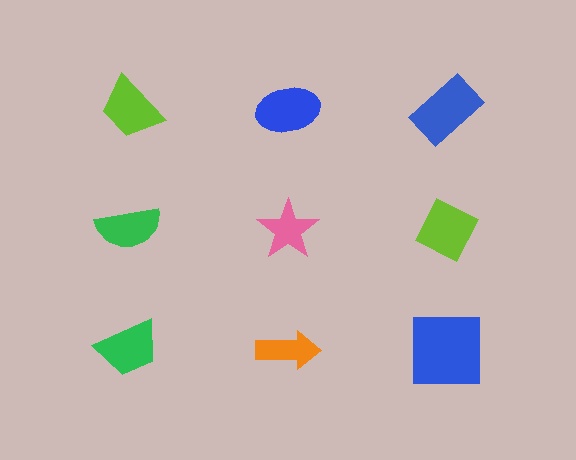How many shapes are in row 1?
3 shapes.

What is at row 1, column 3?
A blue rectangle.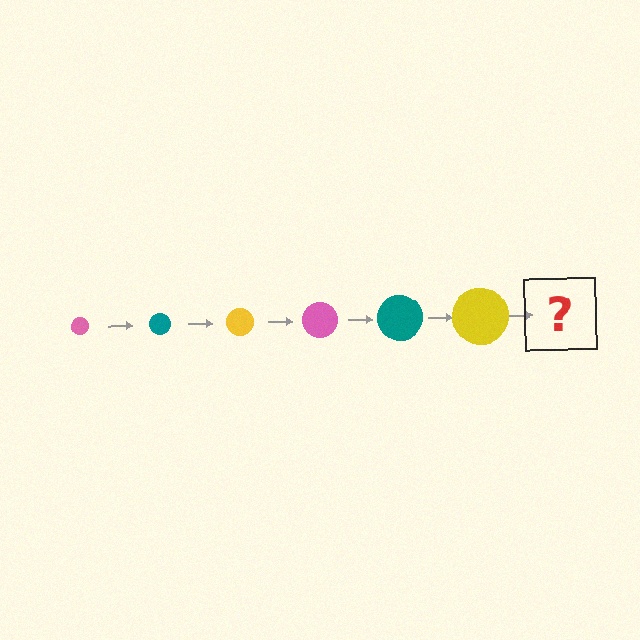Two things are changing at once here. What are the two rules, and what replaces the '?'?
The two rules are that the circle grows larger each step and the color cycles through pink, teal, and yellow. The '?' should be a pink circle, larger than the previous one.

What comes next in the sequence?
The next element should be a pink circle, larger than the previous one.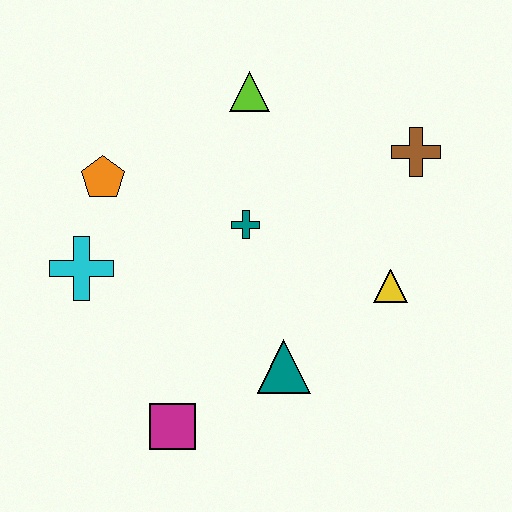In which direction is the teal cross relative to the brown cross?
The teal cross is to the left of the brown cross.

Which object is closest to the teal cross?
The lime triangle is closest to the teal cross.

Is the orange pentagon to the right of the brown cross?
No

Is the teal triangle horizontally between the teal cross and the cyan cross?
No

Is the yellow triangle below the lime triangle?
Yes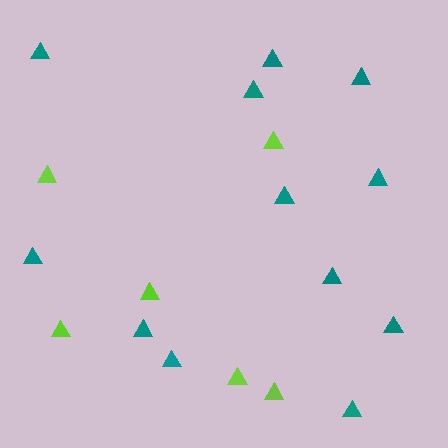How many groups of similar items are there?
There are 2 groups: one group of teal triangles (12) and one group of lime triangles (6).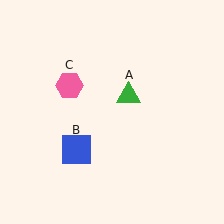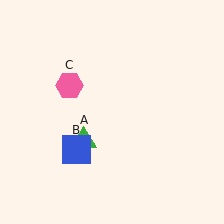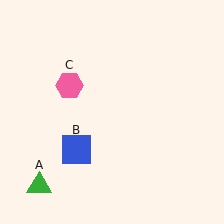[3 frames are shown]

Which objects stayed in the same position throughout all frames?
Blue square (object B) and pink hexagon (object C) remained stationary.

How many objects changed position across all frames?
1 object changed position: green triangle (object A).